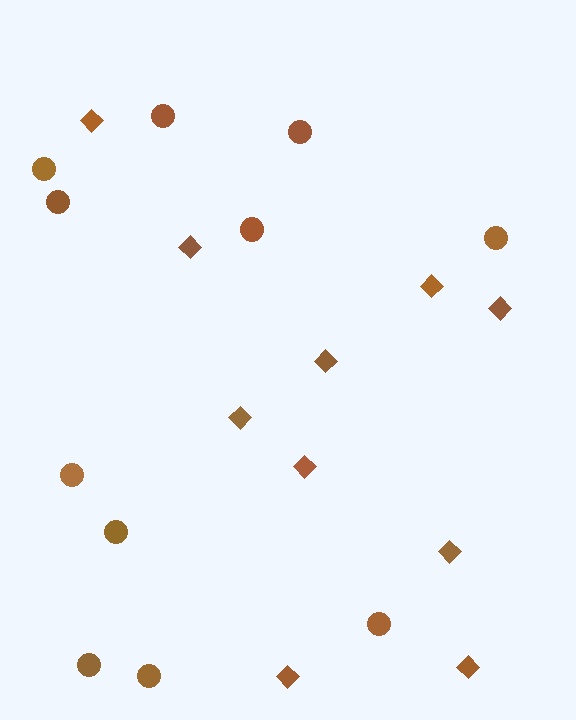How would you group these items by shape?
There are 2 groups: one group of circles (11) and one group of diamonds (10).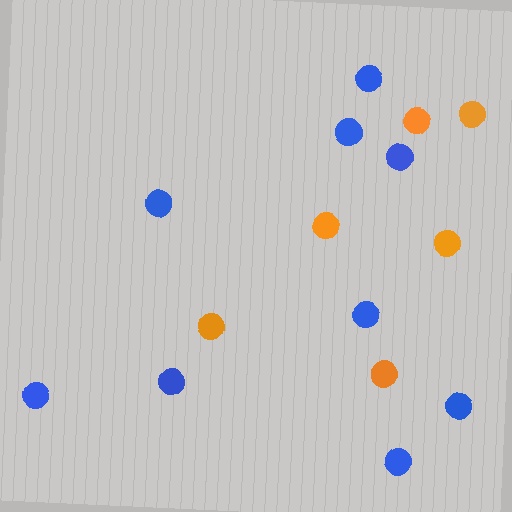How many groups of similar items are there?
There are 2 groups: one group of orange circles (6) and one group of blue circles (9).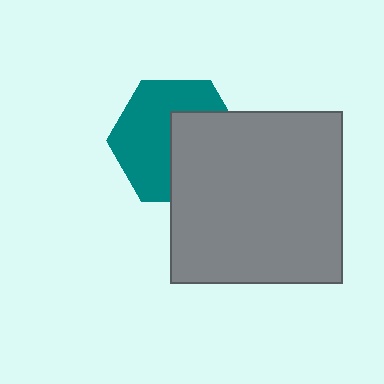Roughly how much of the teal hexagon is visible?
About half of it is visible (roughly 56%).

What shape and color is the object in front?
The object in front is a gray square.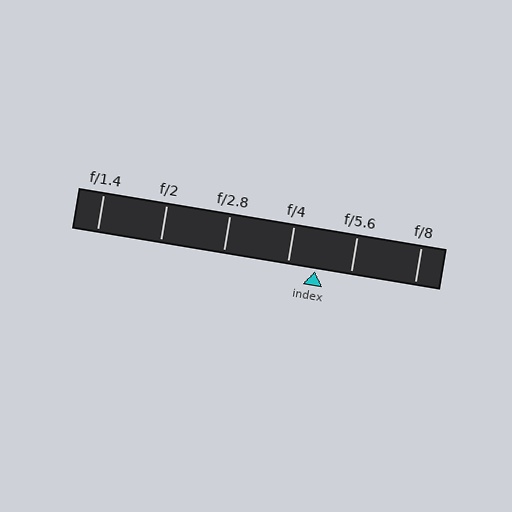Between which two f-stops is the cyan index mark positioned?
The index mark is between f/4 and f/5.6.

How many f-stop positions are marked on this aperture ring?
There are 6 f-stop positions marked.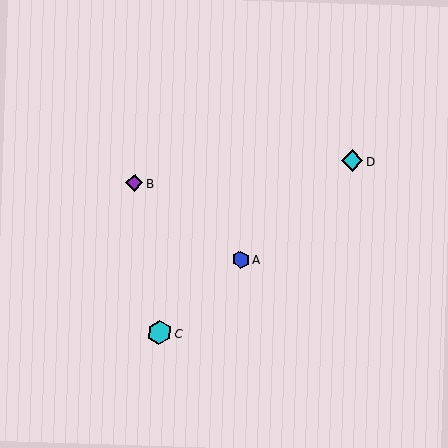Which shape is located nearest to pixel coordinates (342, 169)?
The cyan diamond (labeled D) at (352, 161) is nearest to that location.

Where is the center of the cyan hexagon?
The center of the cyan hexagon is at (159, 333).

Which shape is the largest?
The cyan hexagon (labeled C) is the largest.